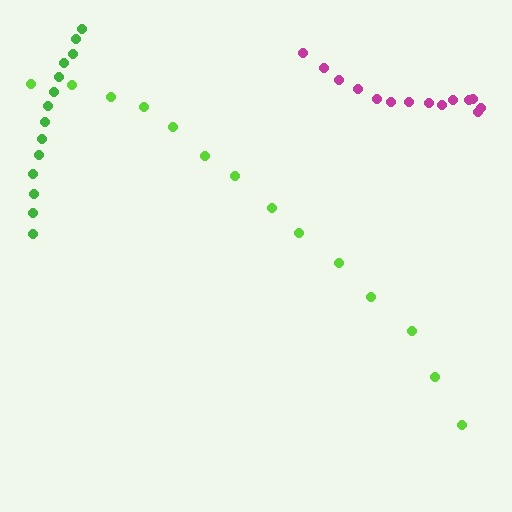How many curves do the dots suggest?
There are 3 distinct paths.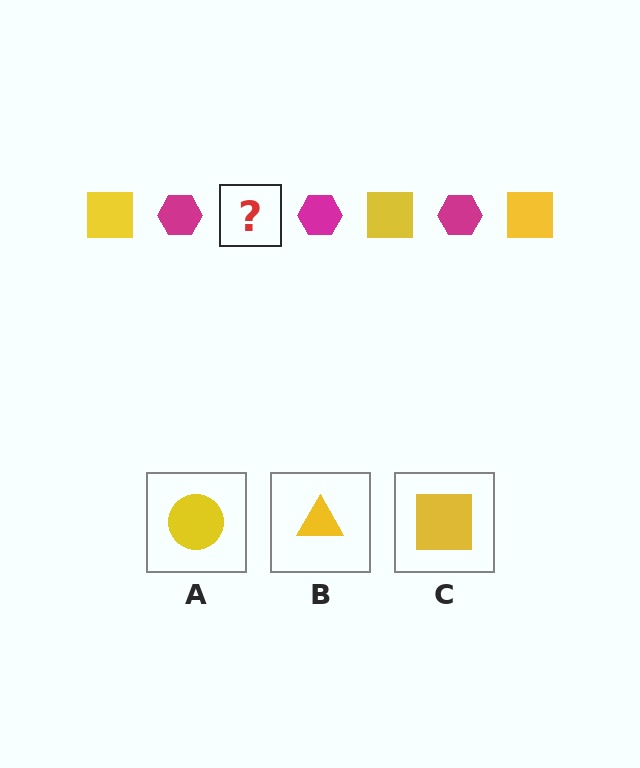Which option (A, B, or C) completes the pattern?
C.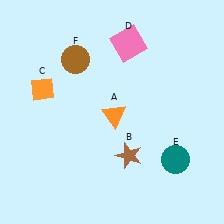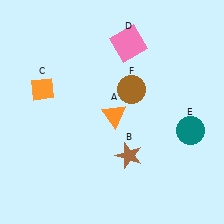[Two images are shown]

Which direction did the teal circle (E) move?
The teal circle (E) moved up.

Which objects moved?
The objects that moved are: the teal circle (E), the brown circle (F).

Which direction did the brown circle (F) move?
The brown circle (F) moved right.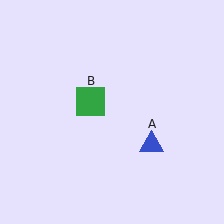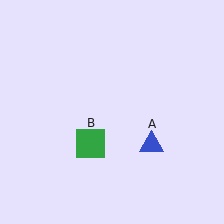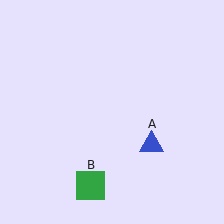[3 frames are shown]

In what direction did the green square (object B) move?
The green square (object B) moved down.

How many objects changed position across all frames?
1 object changed position: green square (object B).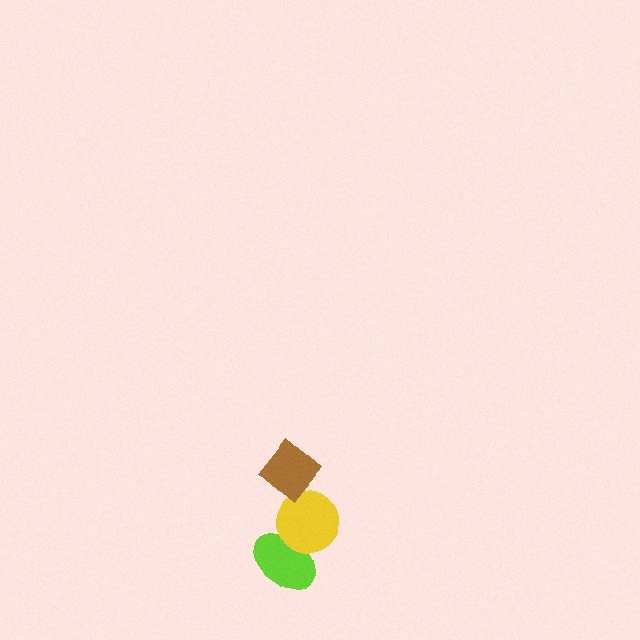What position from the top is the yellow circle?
The yellow circle is 2nd from the top.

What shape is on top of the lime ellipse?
The yellow circle is on top of the lime ellipse.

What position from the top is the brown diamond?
The brown diamond is 1st from the top.